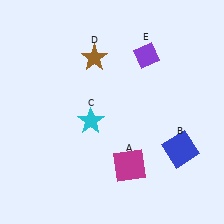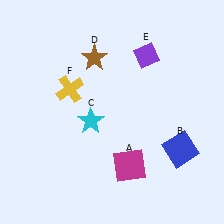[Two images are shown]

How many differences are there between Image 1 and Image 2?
There is 1 difference between the two images.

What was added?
A yellow cross (F) was added in Image 2.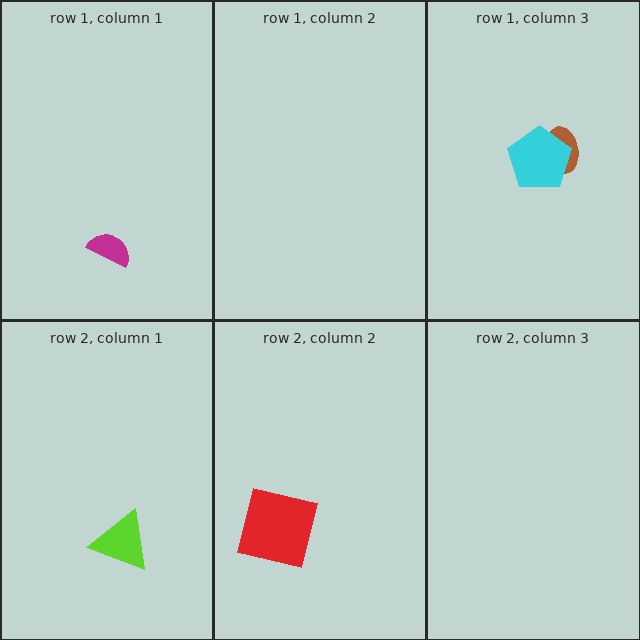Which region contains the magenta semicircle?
The row 1, column 1 region.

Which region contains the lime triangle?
The row 2, column 1 region.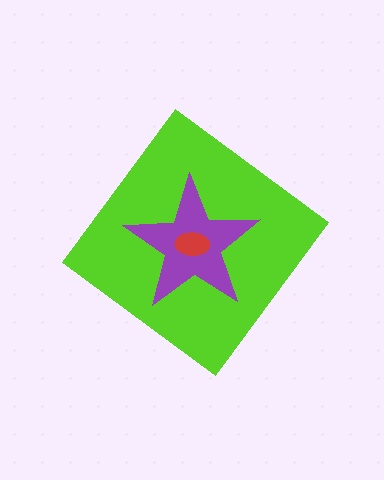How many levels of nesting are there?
3.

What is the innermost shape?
The red ellipse.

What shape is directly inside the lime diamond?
The purple star.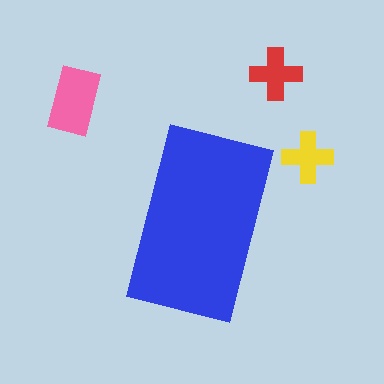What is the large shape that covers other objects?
A blue rectangle.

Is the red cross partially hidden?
No, the red cross is fully visible.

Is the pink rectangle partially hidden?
No, the pink rectangle is fully visible.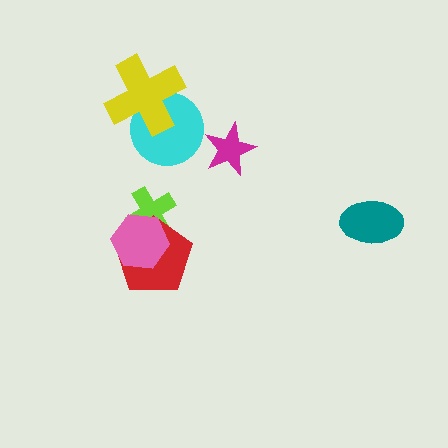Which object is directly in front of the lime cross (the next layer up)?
The red pentagon is directly in front of the lime cross.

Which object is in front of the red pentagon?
The pink hexagon is in front of the red pentagon.